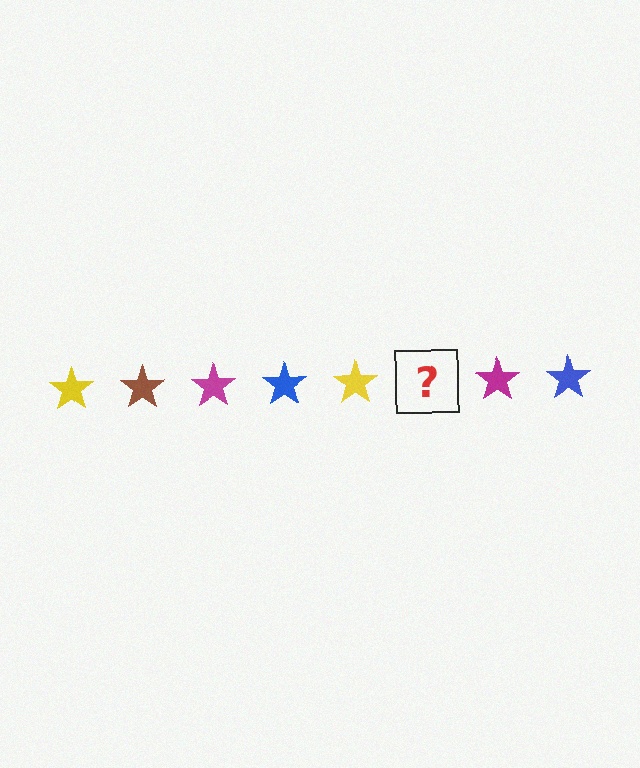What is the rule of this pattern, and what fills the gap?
The rule is that the pattern cycles through yellow, brown, magenta, blue stars. The gap should be filled with a brown star.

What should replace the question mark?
The question mark should be replaced with a brown star.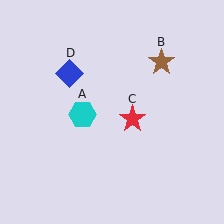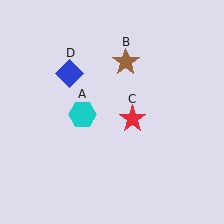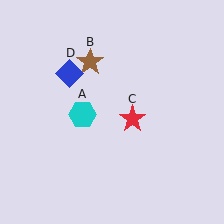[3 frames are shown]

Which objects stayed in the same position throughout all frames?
Cyan hexagon (object A) and red star (object C) and blue diamond (object D) remained stationary.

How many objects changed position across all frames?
1 object changed position: brown star (object B).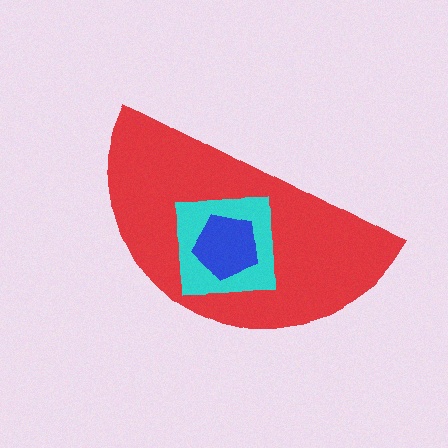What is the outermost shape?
The red semicircle.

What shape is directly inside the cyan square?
The blue pentagon.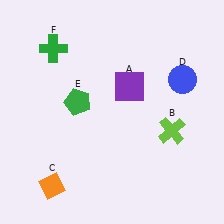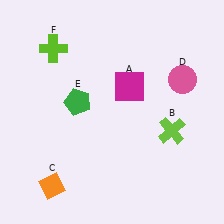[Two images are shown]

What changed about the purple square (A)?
In Image 1, A is purple. In Image 2, it changed to magenta.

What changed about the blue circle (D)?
In Image 1, D is blue. In Image 2, it changed to pink.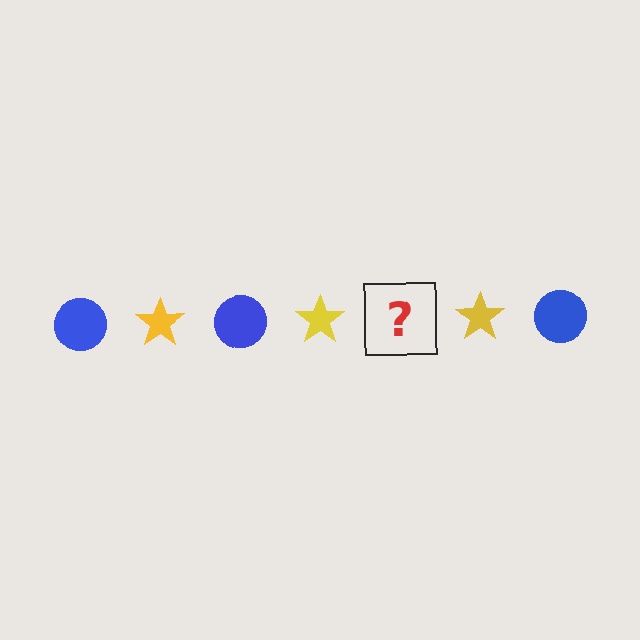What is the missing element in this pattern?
The missing element is a blue circle.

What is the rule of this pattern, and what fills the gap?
The rule is that the pattern alternates between blue circle and yellow star. The gap should be filled with a blue circle.